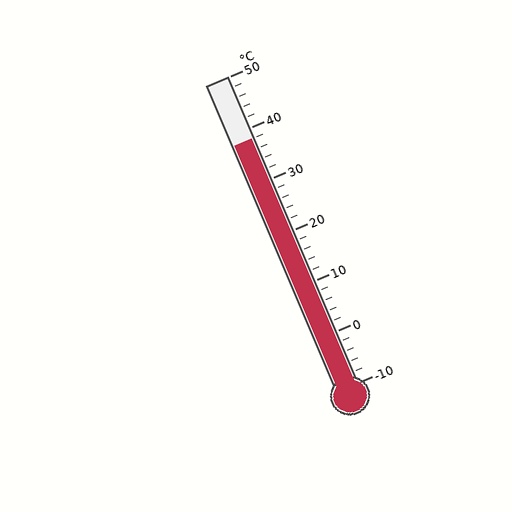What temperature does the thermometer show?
The thermometer shows approximately 38°C.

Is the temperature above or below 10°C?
The temperature is above 10°C.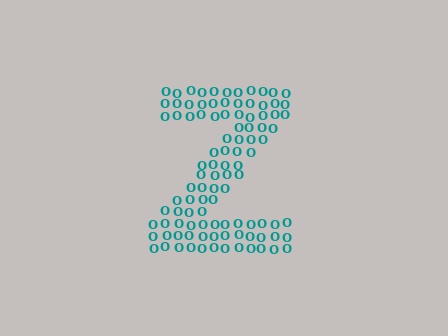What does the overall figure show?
The overall figure shows the letter Z.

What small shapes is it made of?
It is made of small letter O's.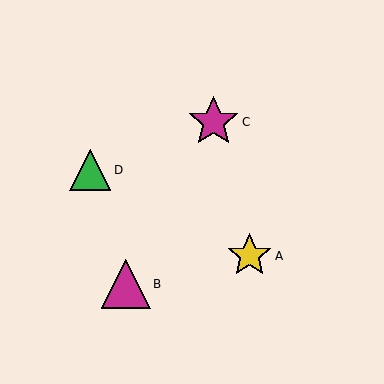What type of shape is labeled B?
Shape B is a magenta triangle.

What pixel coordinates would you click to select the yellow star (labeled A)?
Click at (250, 256) to select the yellow star A.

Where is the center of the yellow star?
The center of the yellow star is at (250, 256).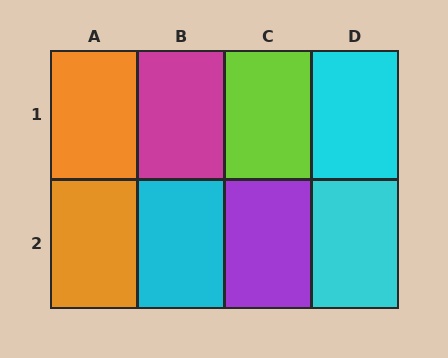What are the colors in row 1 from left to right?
Orange, magenta, lime, cyan.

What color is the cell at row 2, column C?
Purple.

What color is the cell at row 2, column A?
Orange.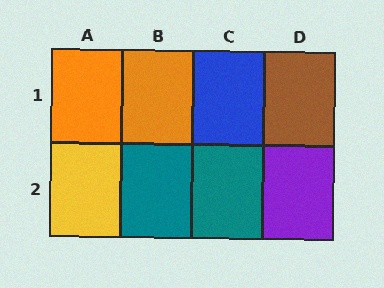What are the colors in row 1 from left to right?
Orange, orange, blue, brown.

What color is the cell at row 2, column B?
Teal.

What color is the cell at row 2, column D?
Purple.